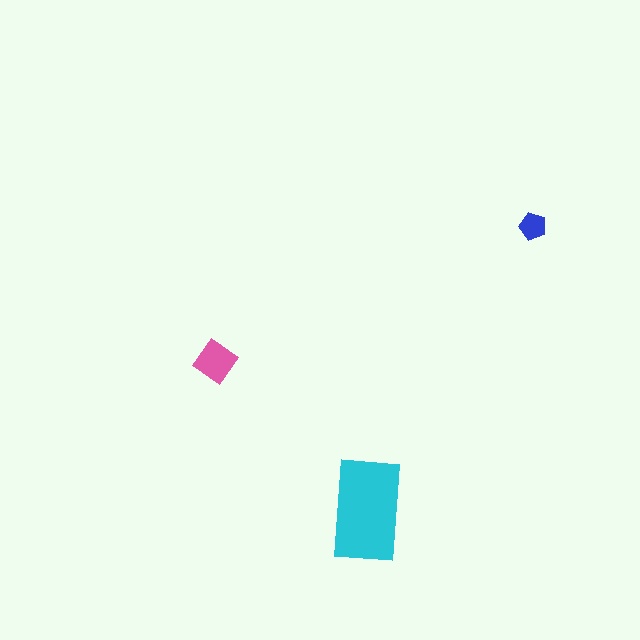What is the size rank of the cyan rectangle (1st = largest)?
1st.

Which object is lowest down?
The cyan rectangle is bottommost.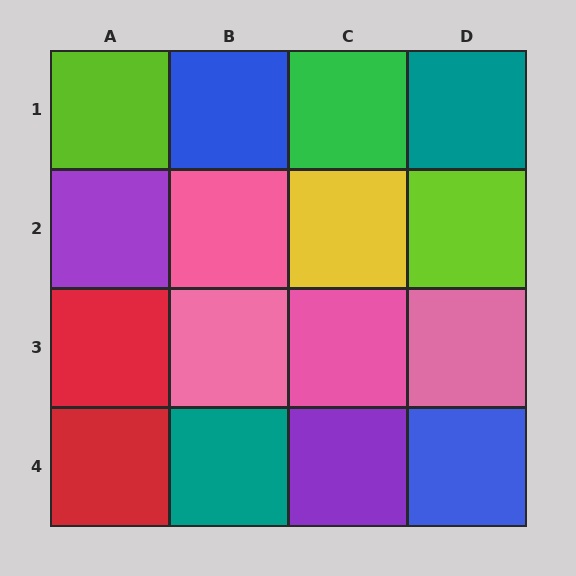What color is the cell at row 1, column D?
Teal.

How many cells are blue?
2 cells are blue.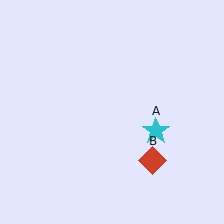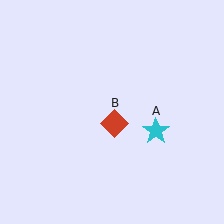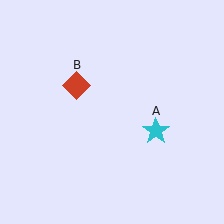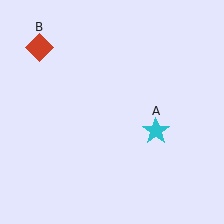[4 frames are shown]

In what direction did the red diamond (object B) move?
The red diamond (object B) moved up and to the left.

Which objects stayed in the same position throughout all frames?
Cyan star (object A) remained stationary.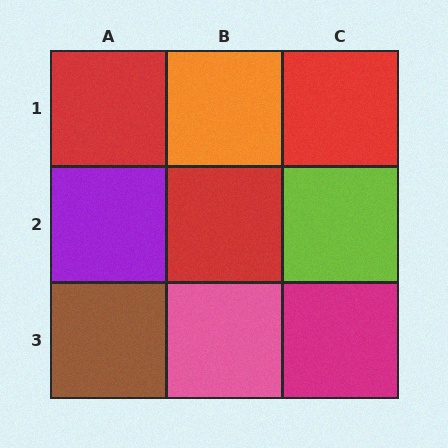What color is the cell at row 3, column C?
Magenta.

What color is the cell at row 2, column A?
Purple.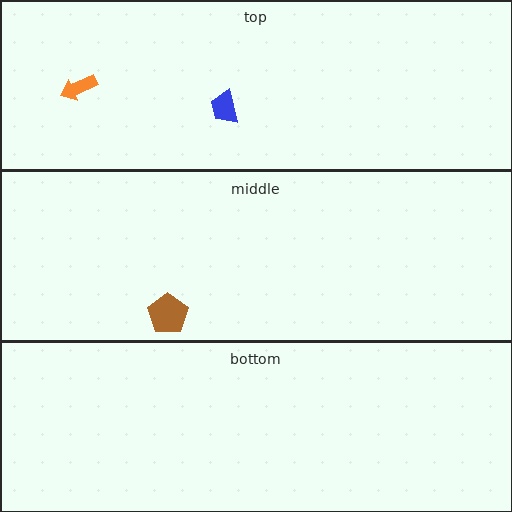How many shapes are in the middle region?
1.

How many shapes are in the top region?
2.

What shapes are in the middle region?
The brown pentagon.